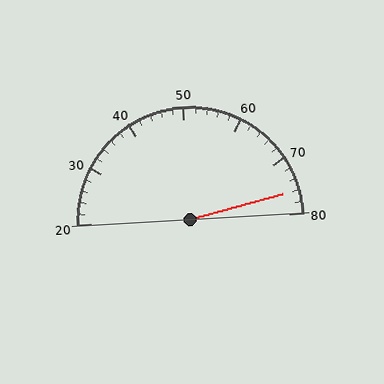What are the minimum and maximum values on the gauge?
The gauge ranges from 20 to 80.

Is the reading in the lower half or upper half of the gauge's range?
The reading is in the upper half of the range (20 to 80).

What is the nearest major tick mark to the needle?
The nearest major tick mark is 80.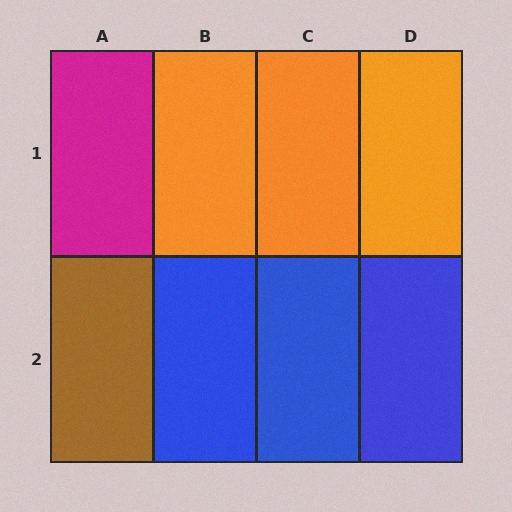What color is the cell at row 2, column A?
Brown.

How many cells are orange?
3 cells are orange.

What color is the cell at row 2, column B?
Blue.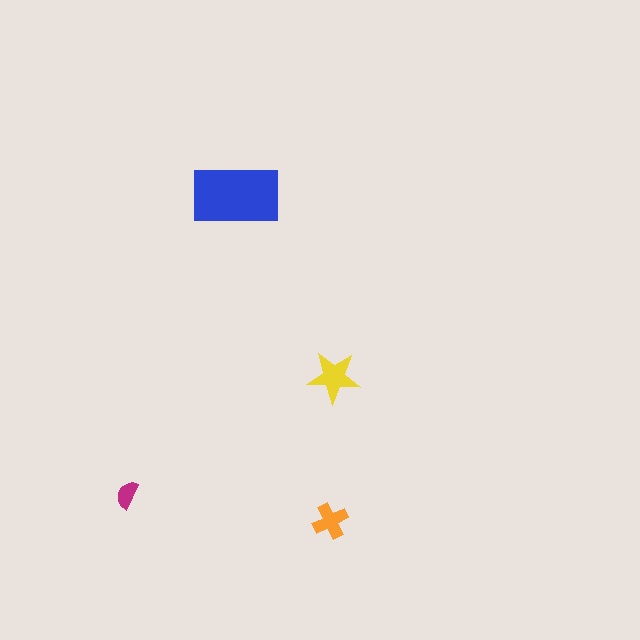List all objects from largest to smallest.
The blue rectangle, the yellow star, the orange cross, the magenta semicircle.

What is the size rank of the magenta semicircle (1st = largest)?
4th.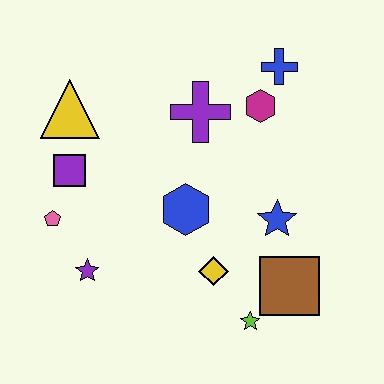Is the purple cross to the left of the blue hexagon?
No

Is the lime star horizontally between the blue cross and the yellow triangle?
Yes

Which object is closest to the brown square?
The lime star is closest to the brown square.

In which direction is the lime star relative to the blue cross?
The lime star is below the blue cross.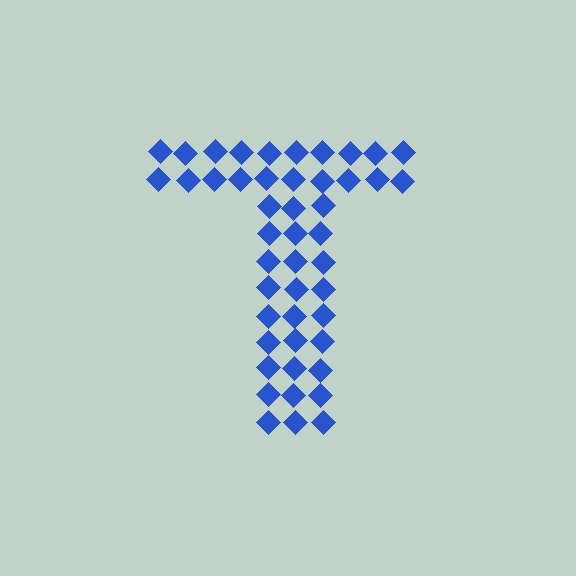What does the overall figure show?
The overall figure shows the letter T.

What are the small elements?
The small elements are diamonds.